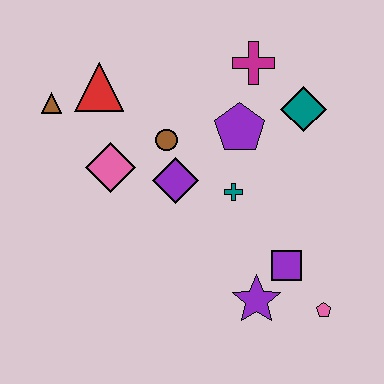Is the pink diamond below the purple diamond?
No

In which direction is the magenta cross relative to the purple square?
The magenta cross is above the purple square.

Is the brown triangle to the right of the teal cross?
No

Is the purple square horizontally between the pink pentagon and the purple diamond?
Yes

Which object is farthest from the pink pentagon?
The brown triangle is farthest from the pink pentagon.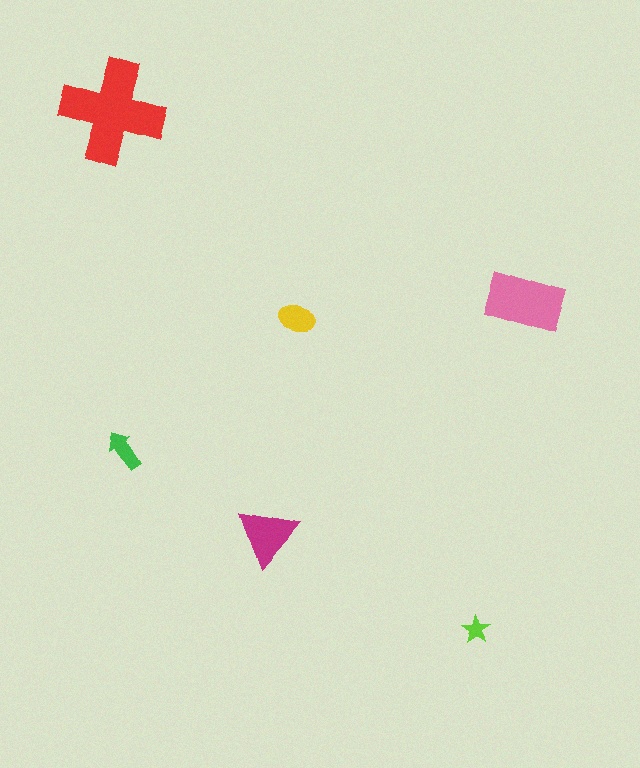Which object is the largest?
The red cross.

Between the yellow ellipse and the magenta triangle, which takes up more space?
The magenta triangle.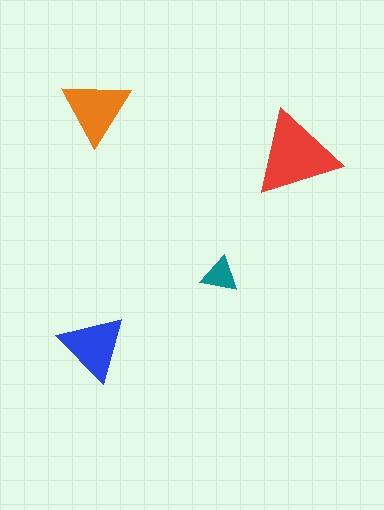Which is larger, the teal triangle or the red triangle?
The red one.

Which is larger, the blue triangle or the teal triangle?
The blue one.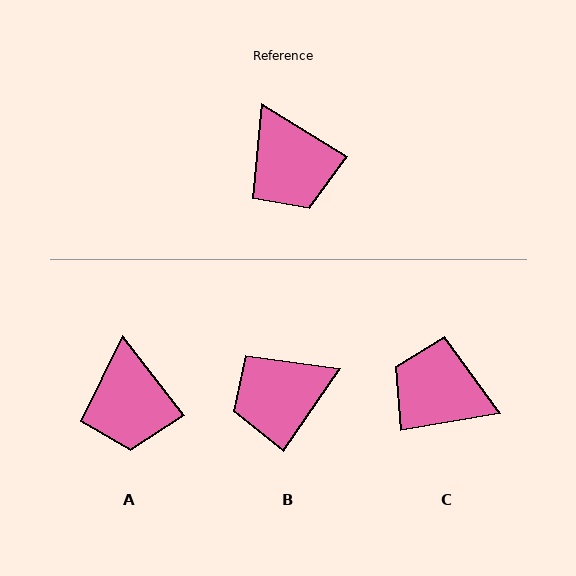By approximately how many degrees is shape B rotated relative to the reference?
Approximately 92 degrees clockwise.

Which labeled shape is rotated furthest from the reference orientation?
C, about 138 degrees away.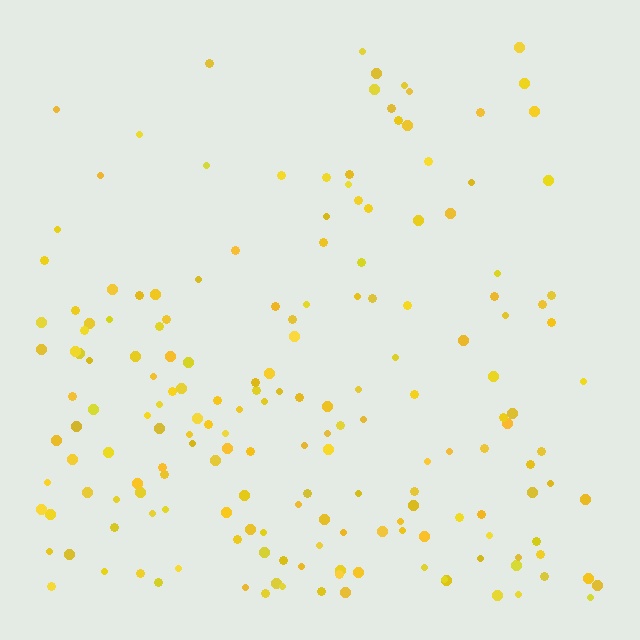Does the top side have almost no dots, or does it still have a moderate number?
Still a moderate number, just noticeably fewer than the bottom.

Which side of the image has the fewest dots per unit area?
The top.